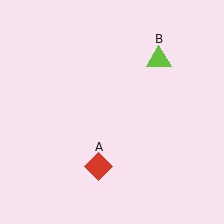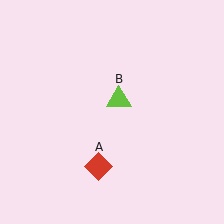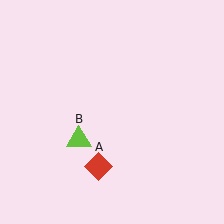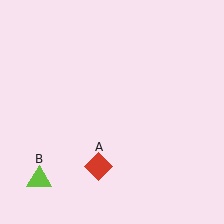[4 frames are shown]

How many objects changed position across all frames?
1 object changed position: lime triangle (object B).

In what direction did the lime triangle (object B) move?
The lime triangle (object B) moved down and to the left.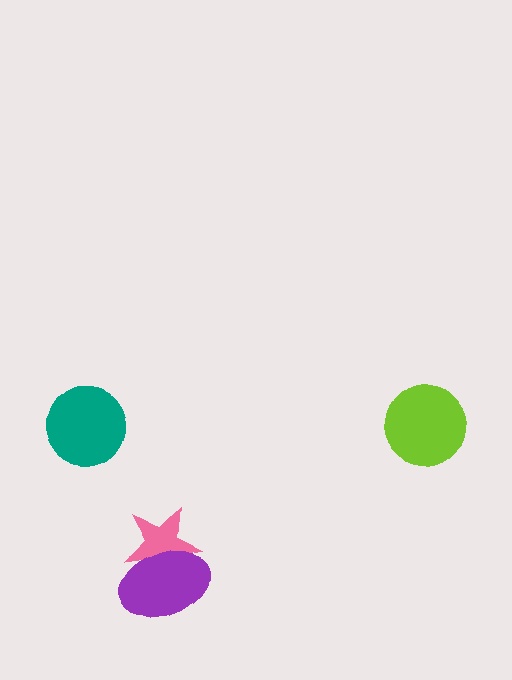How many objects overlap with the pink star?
1 object overlaps with the pink star.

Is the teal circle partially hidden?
No, no other shape covers it.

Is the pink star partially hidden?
Yes, it is partially covered by another shape.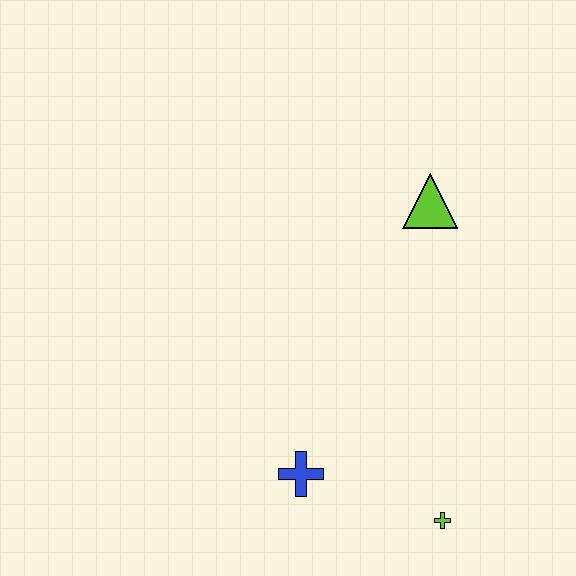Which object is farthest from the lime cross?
The lime triangle is farthest from the lime cross.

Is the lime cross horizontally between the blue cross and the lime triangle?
No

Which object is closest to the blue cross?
The lime cross is closest to the blue cross.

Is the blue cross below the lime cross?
No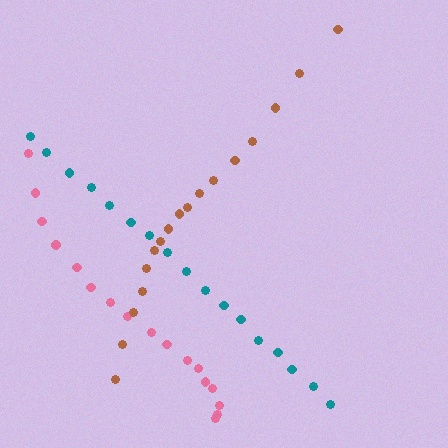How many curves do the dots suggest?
There are 3 distinct paths.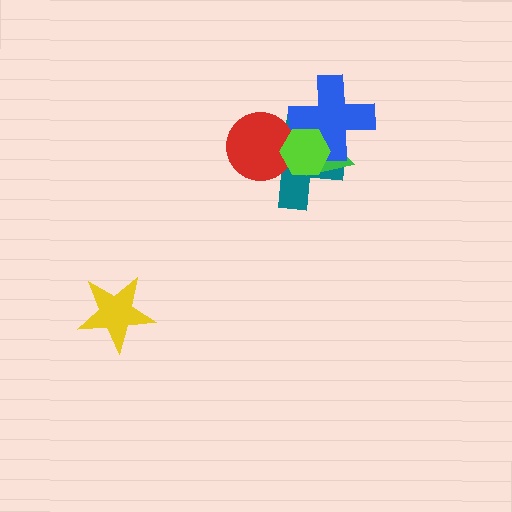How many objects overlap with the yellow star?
0 objects overlap with the yellow star.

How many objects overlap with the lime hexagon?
4 objects overlap with the lime hexagon.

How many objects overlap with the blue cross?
3 objects overlap with the blue cross.